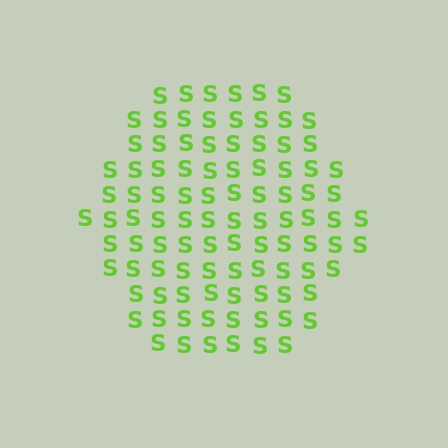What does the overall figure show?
The overall figure shows a hexagon.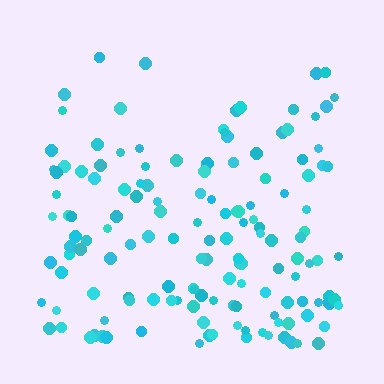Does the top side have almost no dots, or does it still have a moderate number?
Still a moderate number, just noticeably fewer than the bottom.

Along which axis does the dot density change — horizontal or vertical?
Vertical.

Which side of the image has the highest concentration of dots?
The bottom.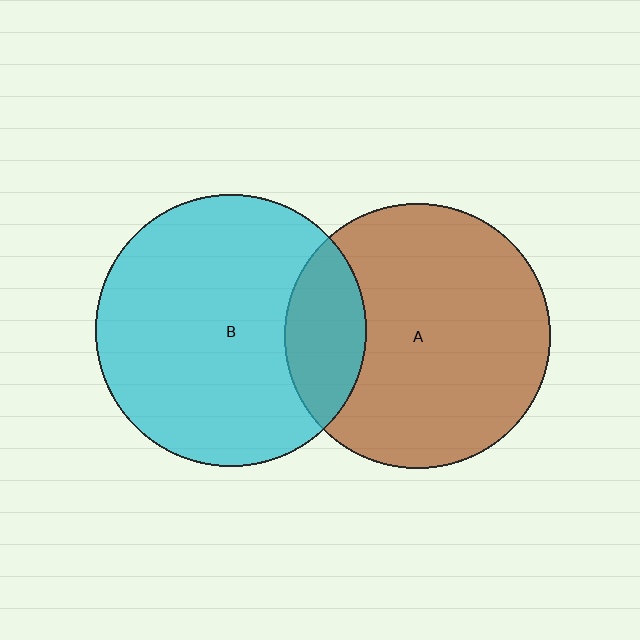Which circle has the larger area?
Circle B (cyan).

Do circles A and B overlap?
Yes.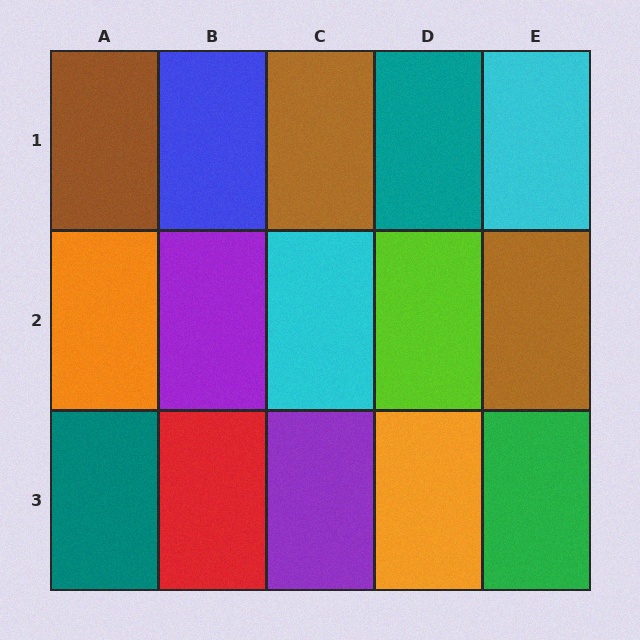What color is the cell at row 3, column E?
Green.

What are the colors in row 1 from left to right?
Brown, blue, brown, teal, cyan.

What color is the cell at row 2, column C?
Cyan.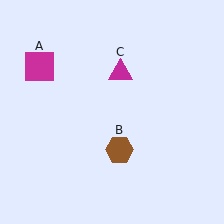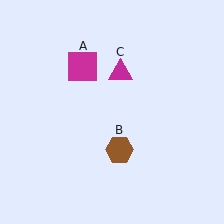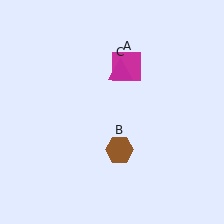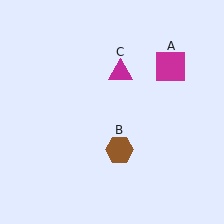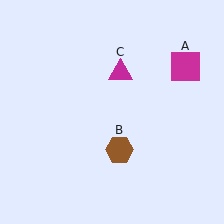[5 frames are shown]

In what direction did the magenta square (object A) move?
The magenta square (object A) moved right.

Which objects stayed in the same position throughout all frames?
Brown hexagon (object B) and magenta triangle (object C) remained stationary.